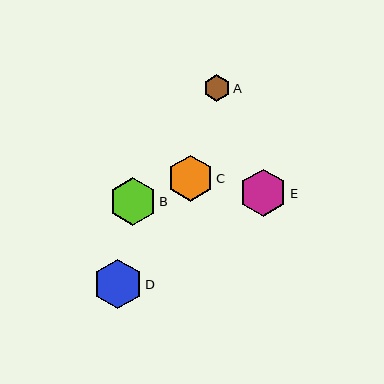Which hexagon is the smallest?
Hexagon A is the smallest with a size of approximately 27 pixels.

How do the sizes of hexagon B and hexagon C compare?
Hexagon B and hexagon C are approximately the same size.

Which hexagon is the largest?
Hexagon D is the largest with a size of approximately 49 pixels.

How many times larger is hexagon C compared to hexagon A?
Hexagon C is approximately 1.7 times the size of hexagon A.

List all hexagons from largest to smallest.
From largest to smallest: D, B, E, C, A.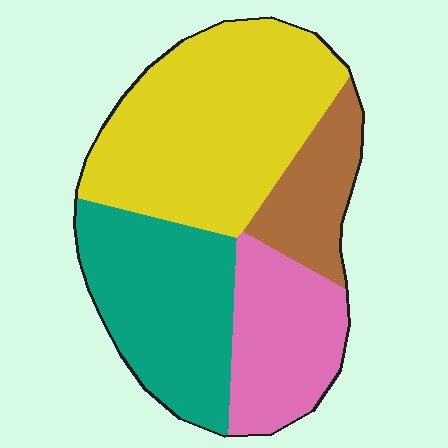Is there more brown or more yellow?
Yellow.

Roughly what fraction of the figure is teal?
Teal takes up about one quarter (1/4) of the figure.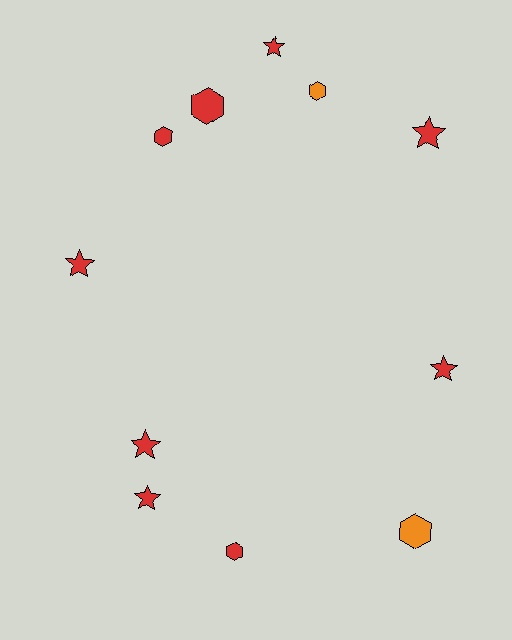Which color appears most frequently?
Red, with 9 objects.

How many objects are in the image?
There are 11 objects.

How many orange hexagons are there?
There are 2 orange hexagons.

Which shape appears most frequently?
Star, with 6 objects.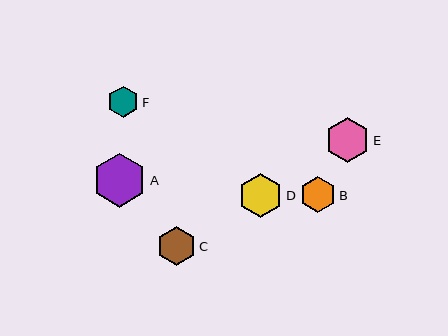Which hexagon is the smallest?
Hexagon F is the smallest with a size of approximately 31 pixels.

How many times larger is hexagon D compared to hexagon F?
Hexagon D is approximately 1.4 times the size of hexagon F.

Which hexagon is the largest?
Hexagon A is the largest with a size of approximately 54 pixels.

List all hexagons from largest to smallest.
From largest to smallest: A, E, D, C, B, F.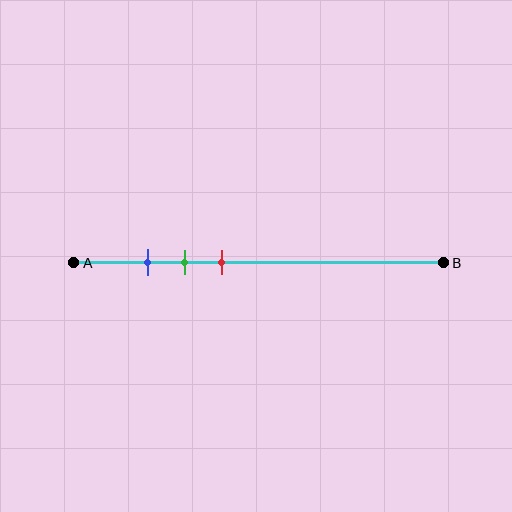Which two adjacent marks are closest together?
The blue and green marks are the closest adjacent pair.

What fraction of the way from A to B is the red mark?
The red mark is approximately 40% (0.4) of the way from A to B.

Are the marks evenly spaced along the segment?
Yes, the marks are approximately evenly spaced.